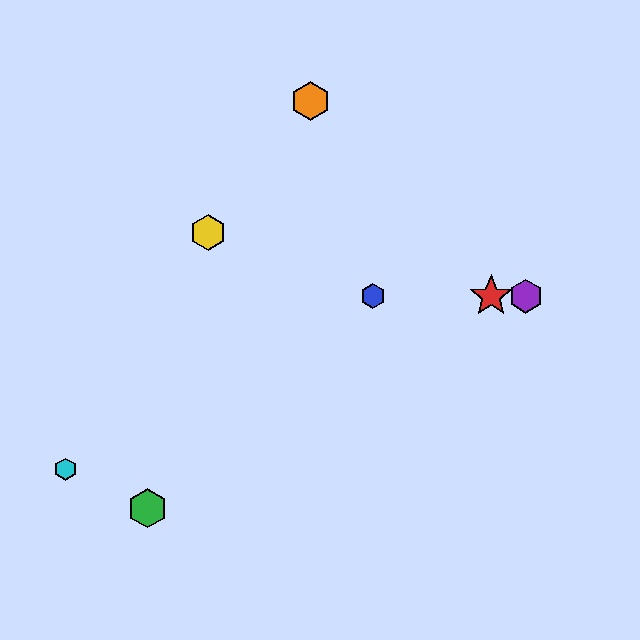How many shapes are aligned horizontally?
3 shapes (the red star, the blue hexagon, the purple hexagon) are aligned horizontally.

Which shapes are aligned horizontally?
The red star, the blue hexagon, the purple hexagon are aligned horizontally.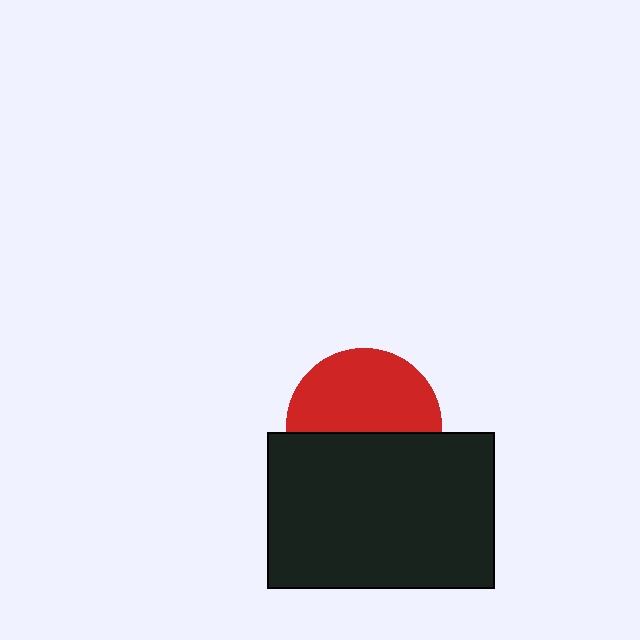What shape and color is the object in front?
The object in front is a black rectangle.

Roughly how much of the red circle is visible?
About half of it is visible (roughly 54%).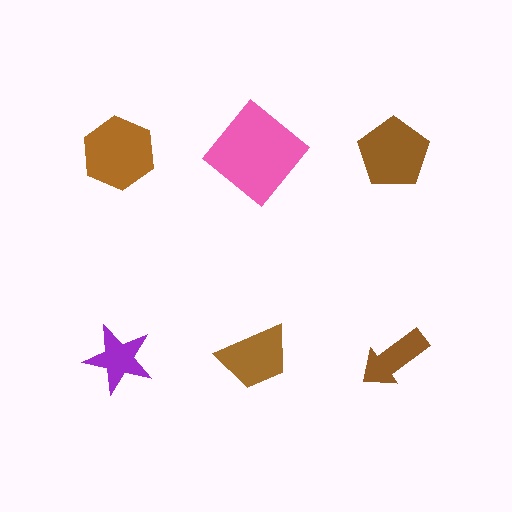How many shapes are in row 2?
3 shapes.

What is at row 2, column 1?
A purple star.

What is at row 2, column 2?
A brown trapezoid.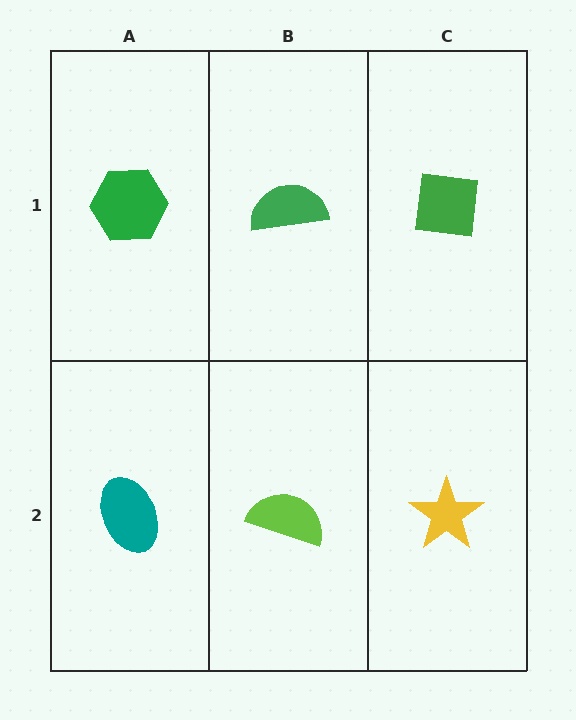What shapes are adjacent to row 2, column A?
A green hexagon (row 1, column A), a lime semicircle (row 2, column B).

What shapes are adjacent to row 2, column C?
A green square (row 1, column C), a lime semicircle (row 2, column B).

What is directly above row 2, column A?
A green hexagon.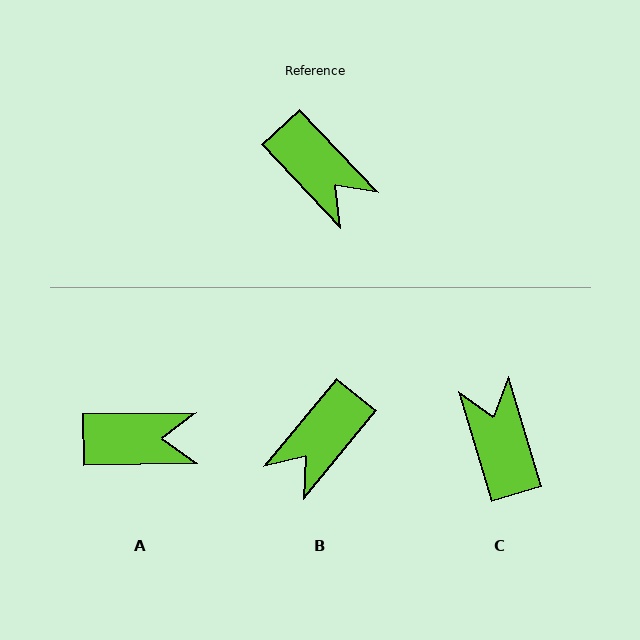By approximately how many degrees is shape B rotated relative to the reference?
Approximately 83 degrees clockwise.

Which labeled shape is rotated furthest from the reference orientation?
C, about 153 degrees away.